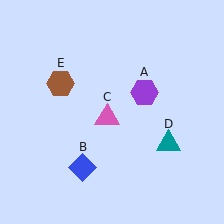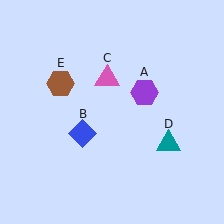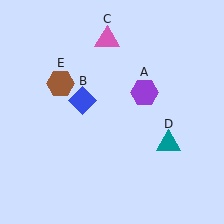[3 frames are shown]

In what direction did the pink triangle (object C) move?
The pink triangle (object C) moved up.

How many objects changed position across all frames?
2 objects changed position: blue diamond (object B), pink triangle (object C).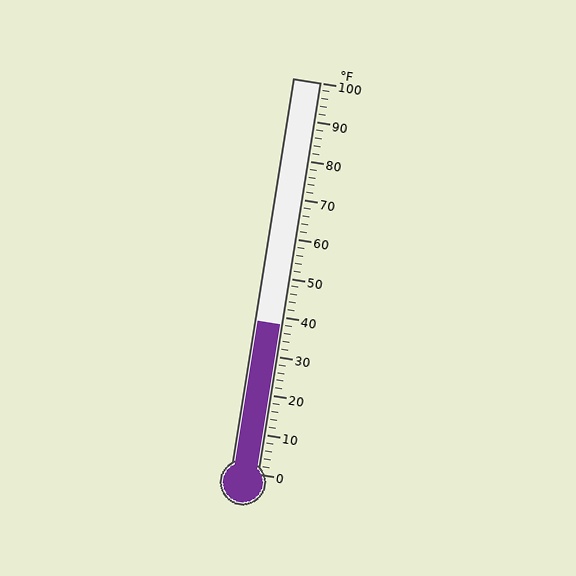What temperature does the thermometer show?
The thermometer shows approximately 38°F.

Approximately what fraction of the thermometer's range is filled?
The thermometer is filled to approximately 40% of its range.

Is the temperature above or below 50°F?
The temperature is below 50°F.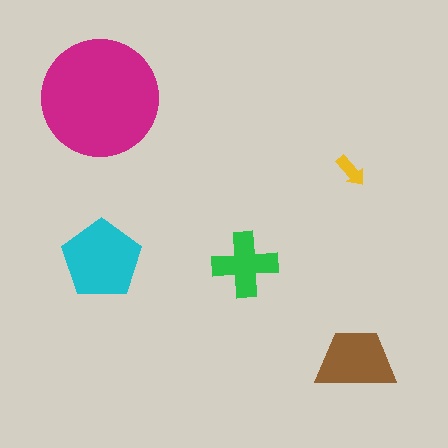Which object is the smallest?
The yellow arrow.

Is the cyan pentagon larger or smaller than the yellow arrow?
Larger.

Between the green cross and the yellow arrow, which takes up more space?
The green cross.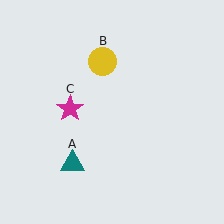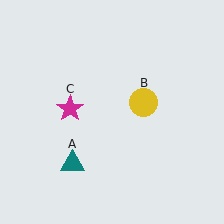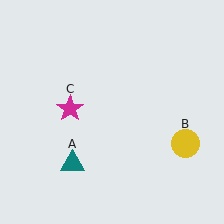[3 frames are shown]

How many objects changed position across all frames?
1 object changed position: yellow circle (object B).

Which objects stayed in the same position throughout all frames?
Teal triangle (object A) and magenta star (object C) remained stationary.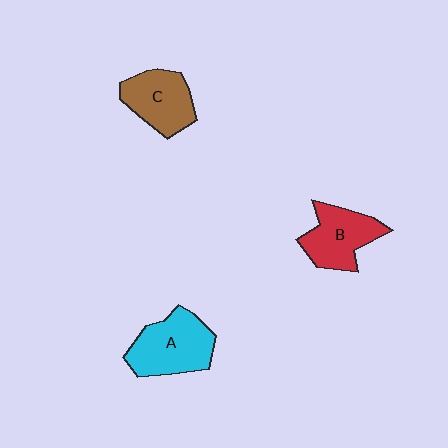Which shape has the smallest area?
Shape C (brown).